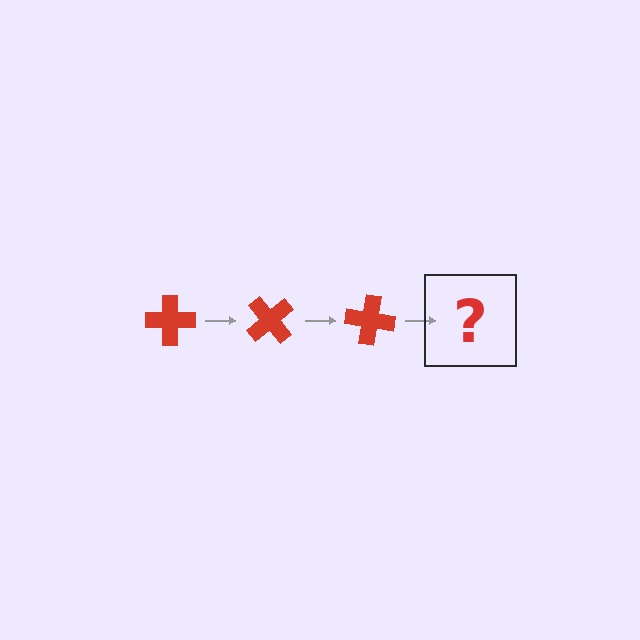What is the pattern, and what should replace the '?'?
The pattern is that the cross rotates 50 degrees each step. The '?' should be a red cross rotated 150 degrees.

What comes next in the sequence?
The next element should be a red cross rotated 150 degrees.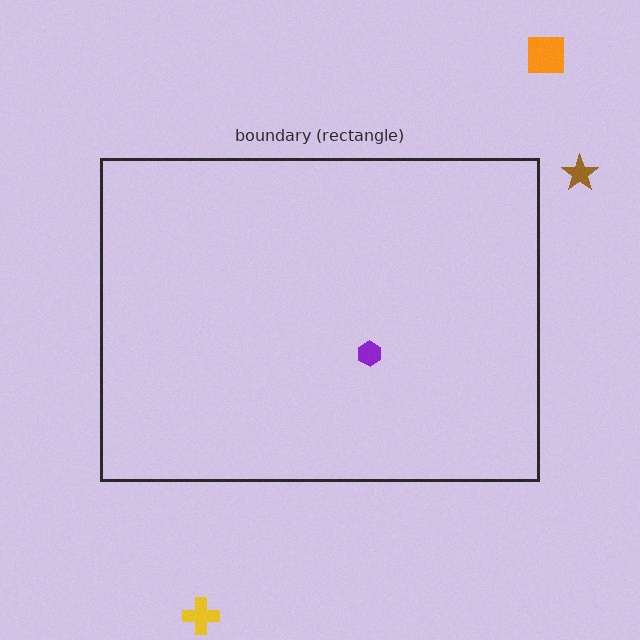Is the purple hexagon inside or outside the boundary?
Inside.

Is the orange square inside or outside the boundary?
Outside.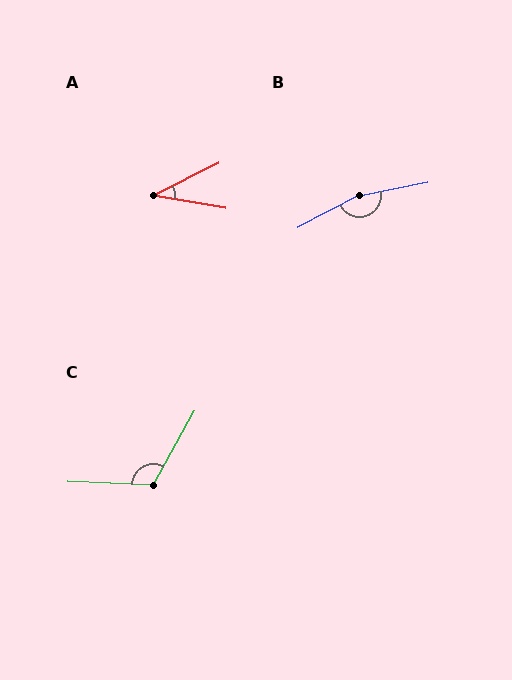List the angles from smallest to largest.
A (36°), C (117°), B (163°).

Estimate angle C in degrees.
Approximately 117 degrees.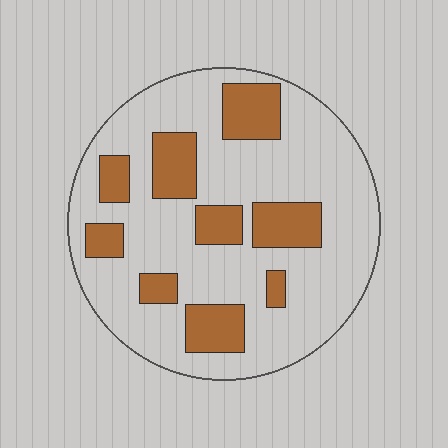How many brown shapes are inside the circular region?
9.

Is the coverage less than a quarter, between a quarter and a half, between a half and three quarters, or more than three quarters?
Less than a quarter.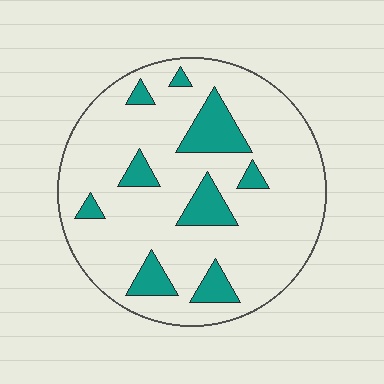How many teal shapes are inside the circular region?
9.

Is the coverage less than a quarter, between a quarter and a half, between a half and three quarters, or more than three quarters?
Less than a quarter.